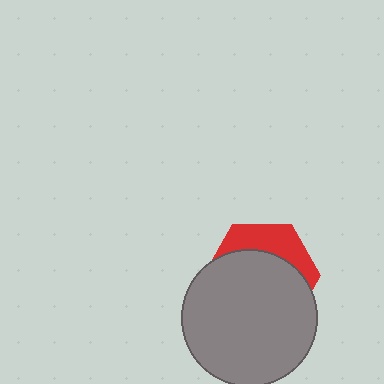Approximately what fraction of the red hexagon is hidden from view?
Roughly 69% of the red hexagon is hidden behind the gray circle.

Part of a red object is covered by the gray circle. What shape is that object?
It is a hexagon.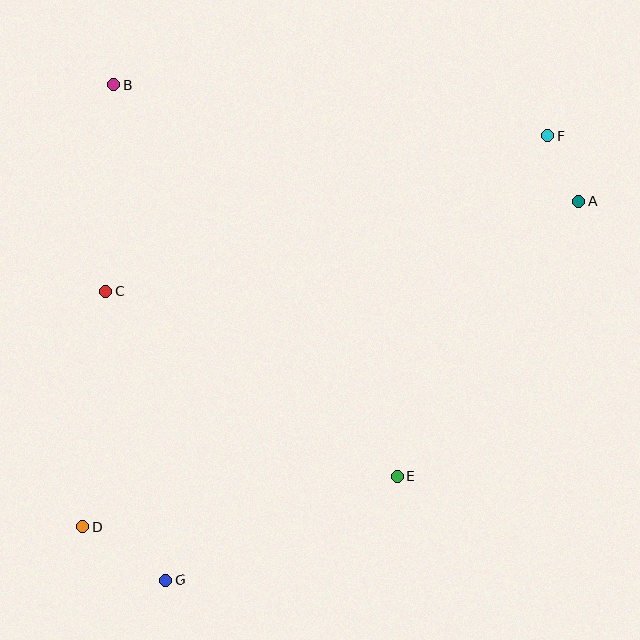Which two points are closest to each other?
Points A and F are closest to each other.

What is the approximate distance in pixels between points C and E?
The distance between C and E is approximately 345 pixels.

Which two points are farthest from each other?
Points D and F are farthest from each other.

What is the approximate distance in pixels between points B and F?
The distance between B and F is approximately 437 pixels.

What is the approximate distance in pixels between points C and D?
The distance between C and D is approximately 236 pixels.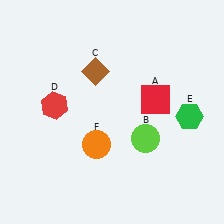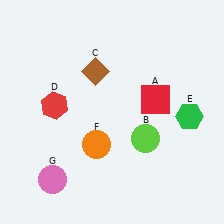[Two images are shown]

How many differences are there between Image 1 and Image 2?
There is 1 difference between the two images.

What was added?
A pink circle (G) was added in Image 2.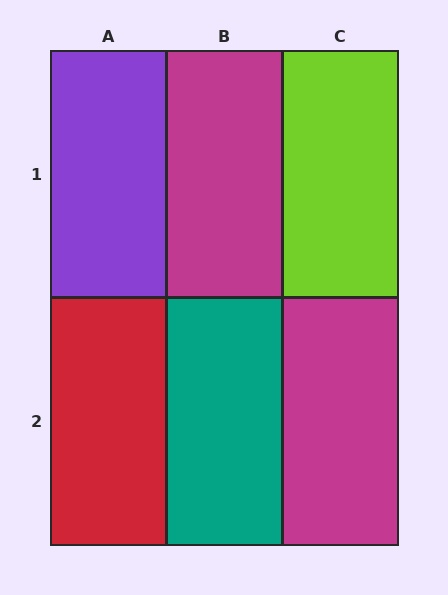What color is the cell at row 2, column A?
Red.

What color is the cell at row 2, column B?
Teal.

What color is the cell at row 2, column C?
Magenta.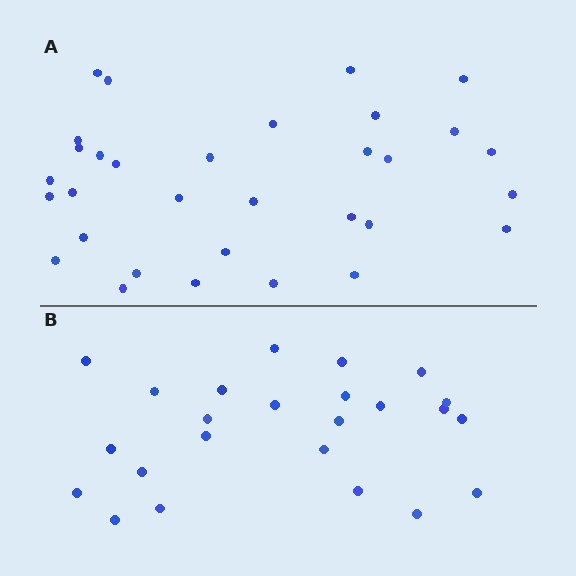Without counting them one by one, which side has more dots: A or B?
Region A (the top region) has more dots.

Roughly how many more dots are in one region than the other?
Region A has roughly 8 or so more dots than region B.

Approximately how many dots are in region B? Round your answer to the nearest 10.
About 20 dots. (The exact count is 24, which rounds to 20.)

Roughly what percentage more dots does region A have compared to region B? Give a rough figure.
About 35% more.